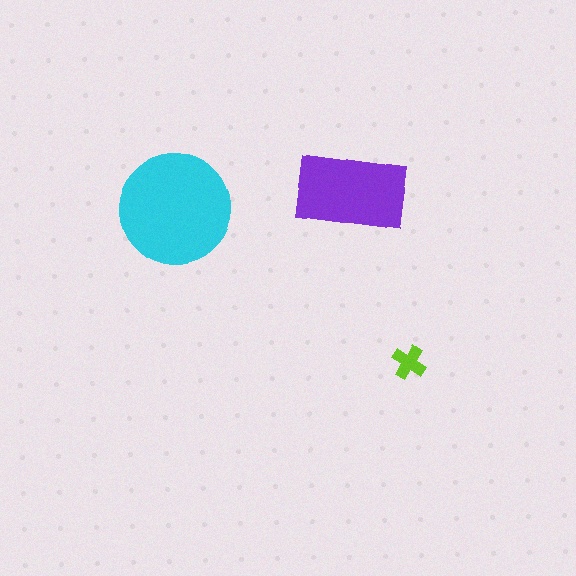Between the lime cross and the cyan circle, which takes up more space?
The cyan circle.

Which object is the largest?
The cyan circle.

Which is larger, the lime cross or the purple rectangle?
The purple rectangle.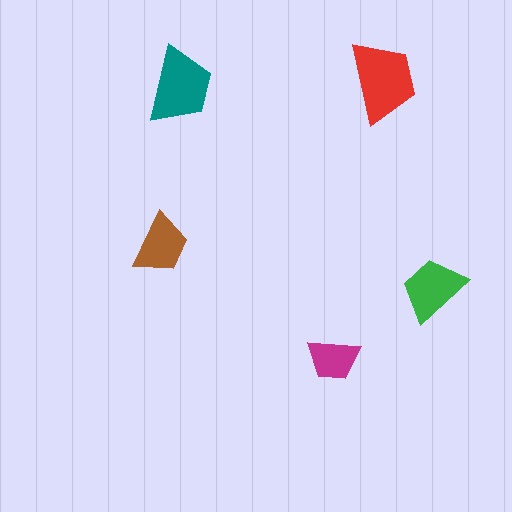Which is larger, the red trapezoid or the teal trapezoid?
The red one.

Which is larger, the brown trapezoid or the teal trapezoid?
The teal one.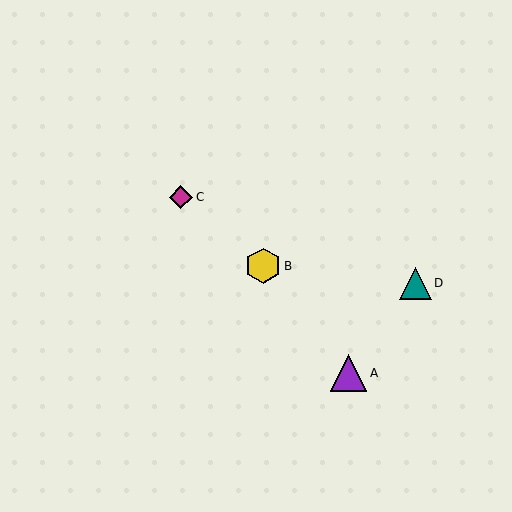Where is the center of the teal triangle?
The center of the teal triangle is at (415, 283).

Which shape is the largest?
The purple triangle (labeled A) is the largest.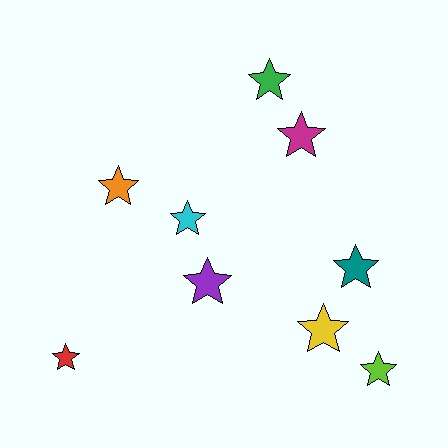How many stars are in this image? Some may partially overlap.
There are 9 stars.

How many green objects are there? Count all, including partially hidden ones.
There is 1 green object.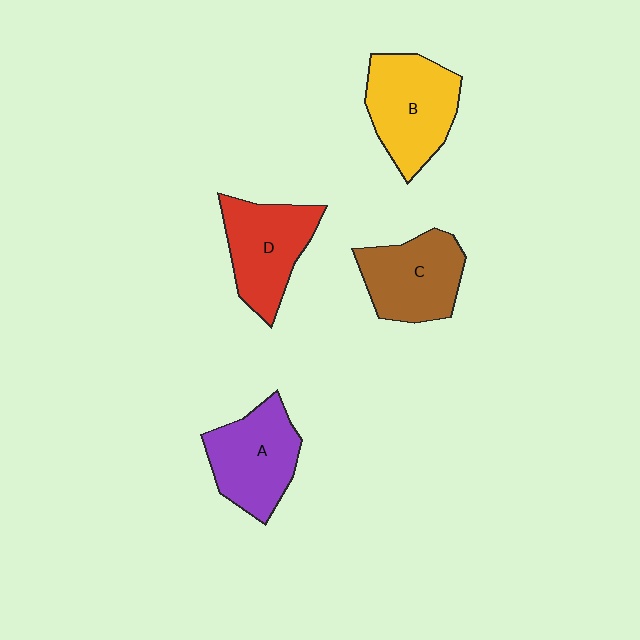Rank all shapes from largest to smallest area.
From largest to smallest: B (yellow), A (purple), D (red), C (brown).